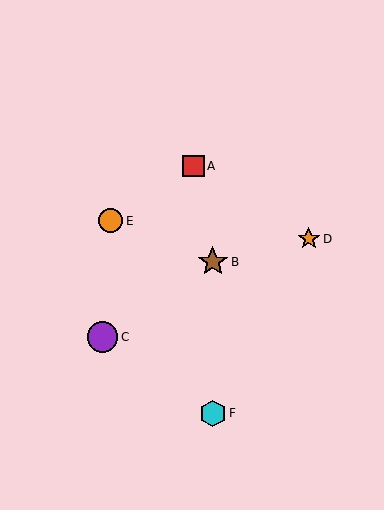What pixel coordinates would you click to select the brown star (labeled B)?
Click at (213, 262) to select the brown star B.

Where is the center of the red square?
The center of the red square is at (194, 166).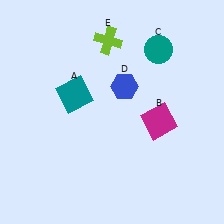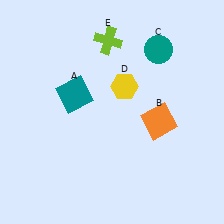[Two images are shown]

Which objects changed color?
B changed from magenta to orange. D changed from blue to yellow.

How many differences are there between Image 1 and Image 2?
There are 2 differences between the two images.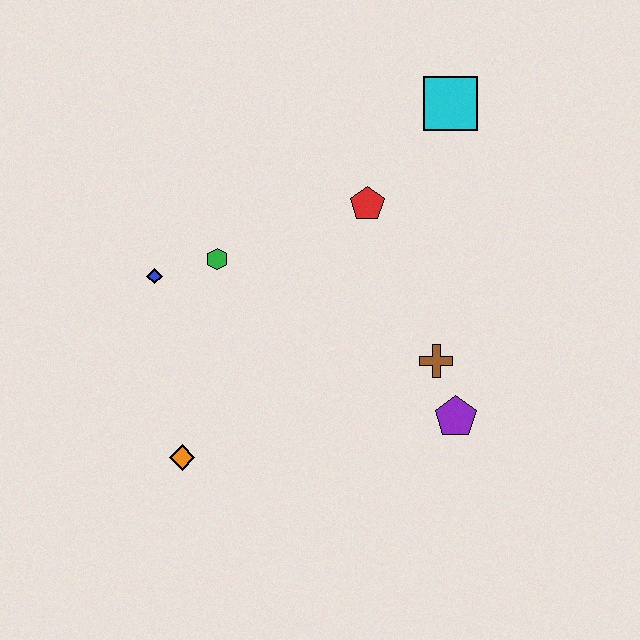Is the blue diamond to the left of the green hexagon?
Yes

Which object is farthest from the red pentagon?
The orange diamond is farthest from the red pentagon.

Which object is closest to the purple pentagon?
The brown cross is closest to the purple pentagon.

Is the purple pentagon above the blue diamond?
No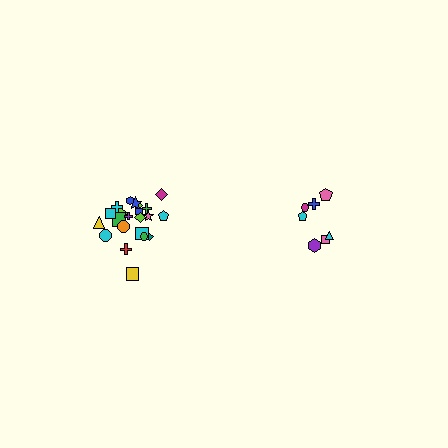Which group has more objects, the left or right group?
The left group.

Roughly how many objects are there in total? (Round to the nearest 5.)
Roughly 30 objects in total.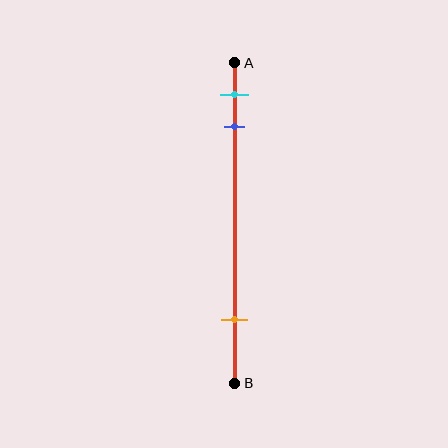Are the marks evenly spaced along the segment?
No, the marks are not evenly spaced.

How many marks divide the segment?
There are 3 marks dividing the segment.